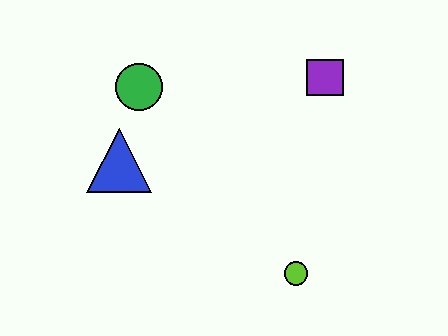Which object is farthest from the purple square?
The blue triangle is farthest from the purple square.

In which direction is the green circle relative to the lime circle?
The green circle is above the lime circle.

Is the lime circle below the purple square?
Yes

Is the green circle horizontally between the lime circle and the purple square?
No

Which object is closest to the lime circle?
The purple square is closest to the lime circle.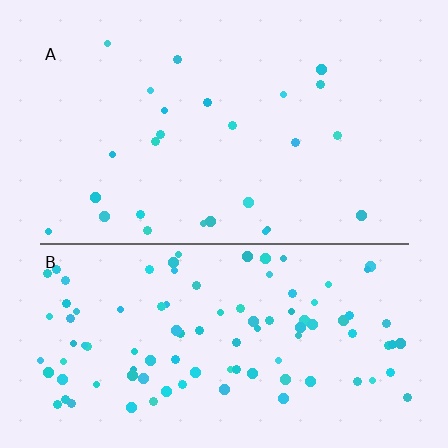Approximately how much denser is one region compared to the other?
Approximately 3.9× — region B over region A.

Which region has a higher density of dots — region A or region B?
B (the bottom).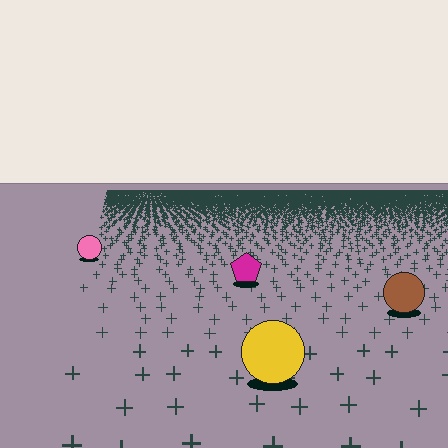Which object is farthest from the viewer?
The pink circle is farthest from the viewer. It appears smaller and the ground texture around it is denser.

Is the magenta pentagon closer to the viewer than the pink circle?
Yes. The magenta pentagon is closer — you can tell from the texture gradient: the ground texture is coarser near it.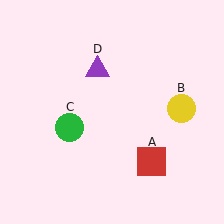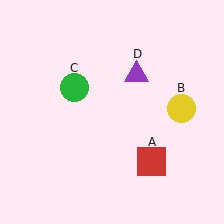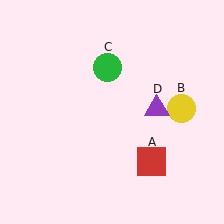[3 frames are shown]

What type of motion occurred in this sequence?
The green circle (object C), purple triangle (object D) rotated clockwise around the center of the scene.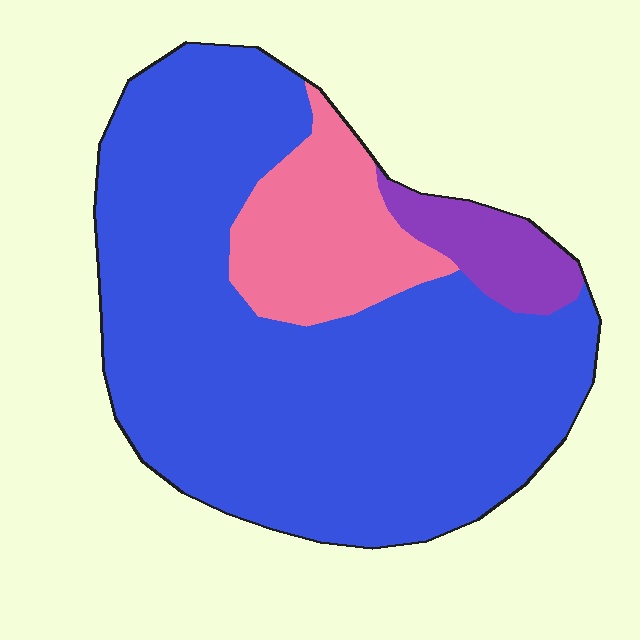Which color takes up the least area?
Purple, at roughly 10%.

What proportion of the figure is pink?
Pink covers 16% of the figure.